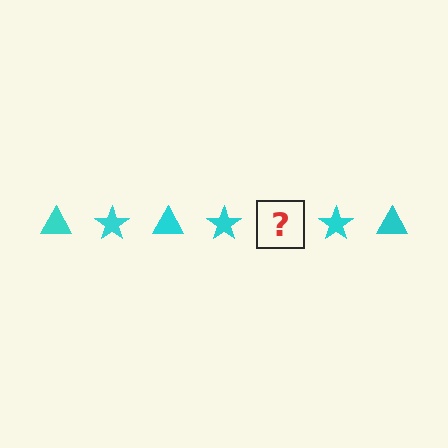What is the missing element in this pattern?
The missing element is a cyan triangle.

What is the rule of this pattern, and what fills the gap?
The rule is that the pattern cycles through triangle, star shapes in cyan. The gap should be filled with a cyan triangle.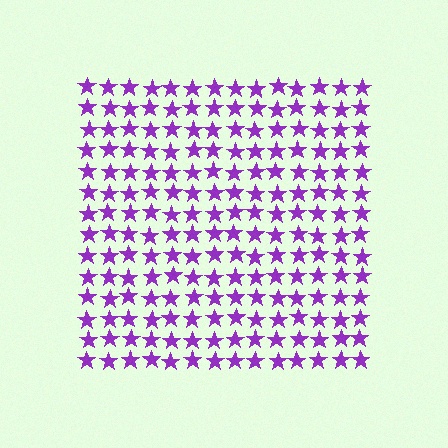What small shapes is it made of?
It is made of small stars.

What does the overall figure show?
The overall figure shows a square.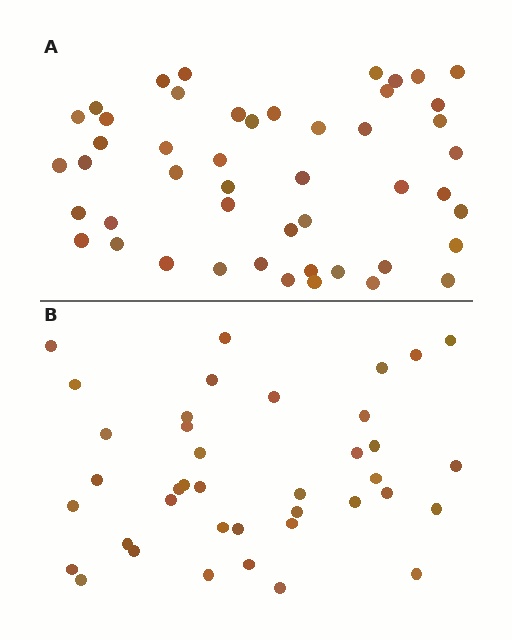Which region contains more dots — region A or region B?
Region A (the top region) has more dots.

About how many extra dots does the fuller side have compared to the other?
Region A has roughly 8 or so more dots than region B.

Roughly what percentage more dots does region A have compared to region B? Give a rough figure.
About 25% more.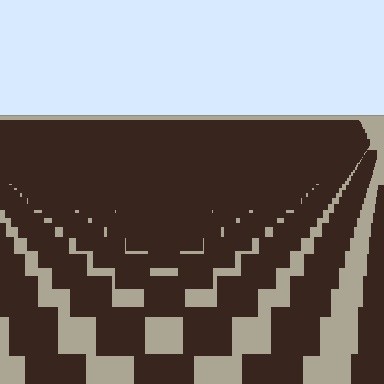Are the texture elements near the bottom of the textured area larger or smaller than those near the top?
Larger. Near the bottom, elements are closer to the viewer and appear at a bigger on-screen size.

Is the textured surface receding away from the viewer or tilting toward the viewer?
The surface is receding away from the viewer. Texture elements get smaller and denser toward the top.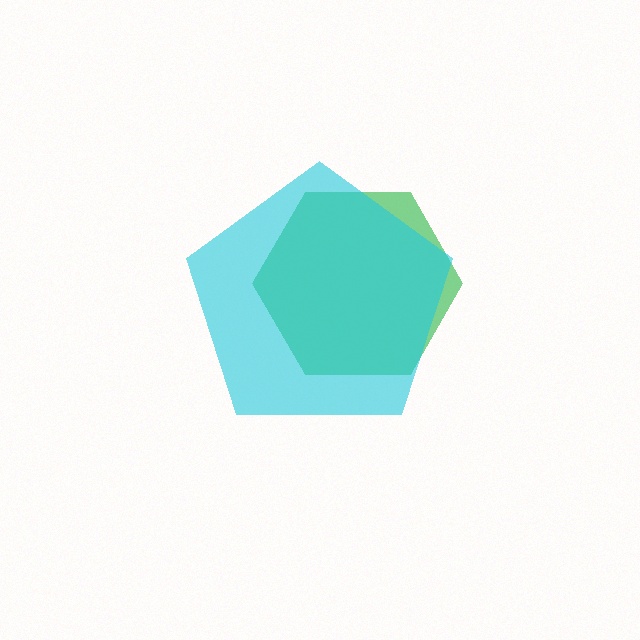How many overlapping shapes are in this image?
There are 2 overlapping shapes in the image.